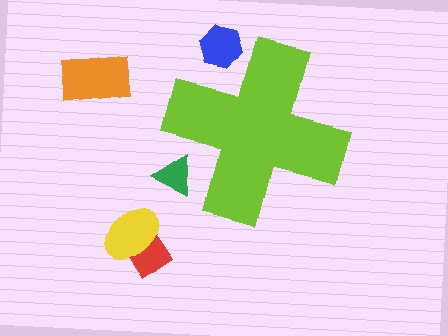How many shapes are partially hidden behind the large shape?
2 shapes are partially hidden.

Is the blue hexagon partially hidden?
Yes, the blue hexagon is partially hidden behind the lime cross.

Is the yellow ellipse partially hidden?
No, the yellow ellipse is fully visible.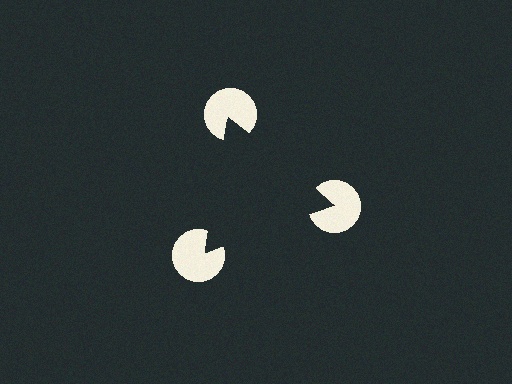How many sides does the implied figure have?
3 sides.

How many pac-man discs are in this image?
There are 3 — one at each vertex of the illusory triangle.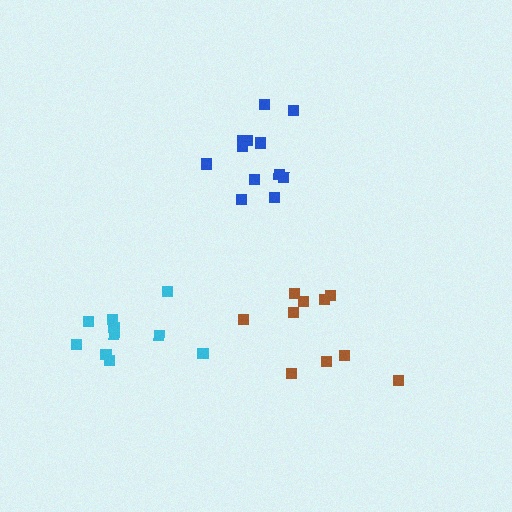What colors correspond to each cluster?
The clusters are colored: brown, cyan, blue.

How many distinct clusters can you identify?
There are 3 distinct clusters.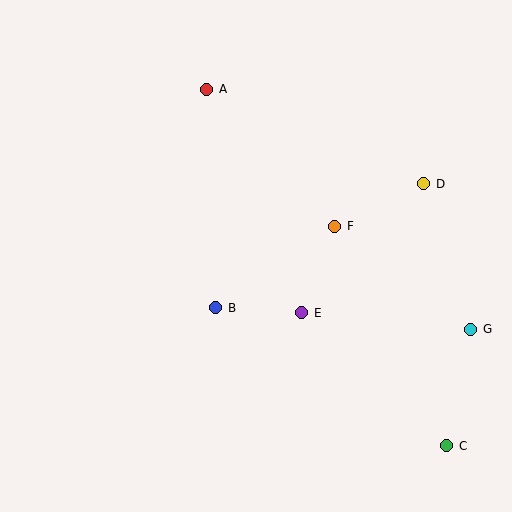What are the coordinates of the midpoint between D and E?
The midpoint between D and E is at (363, 248).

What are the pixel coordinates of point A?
Point A is at (207, 89).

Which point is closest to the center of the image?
Point B at (216, 308) is closest to the center.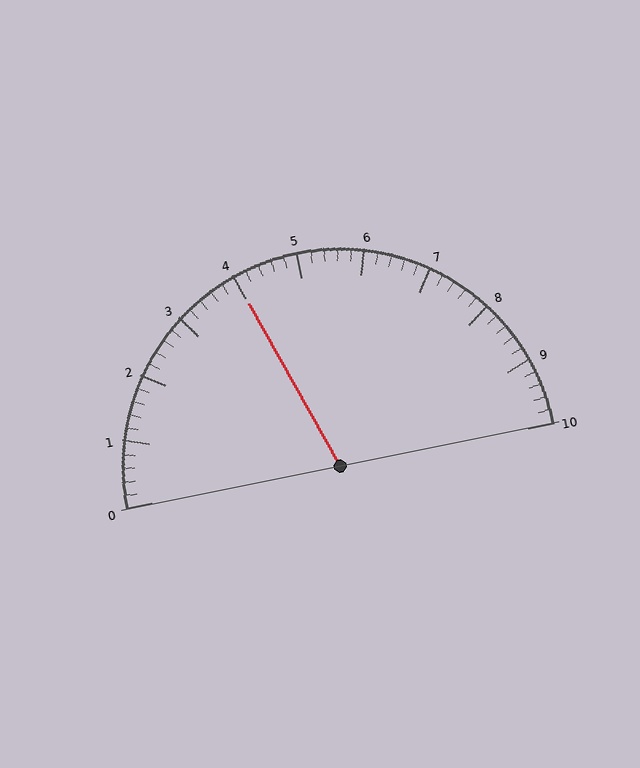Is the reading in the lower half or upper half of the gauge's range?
The reading is in the lower half of the range (0 to 10).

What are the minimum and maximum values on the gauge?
The gauge ranges from 0 to 10.